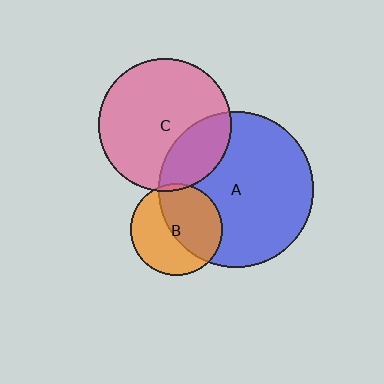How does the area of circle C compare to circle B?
Approximately 2.1 times.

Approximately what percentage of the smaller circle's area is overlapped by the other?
Approximately 25%.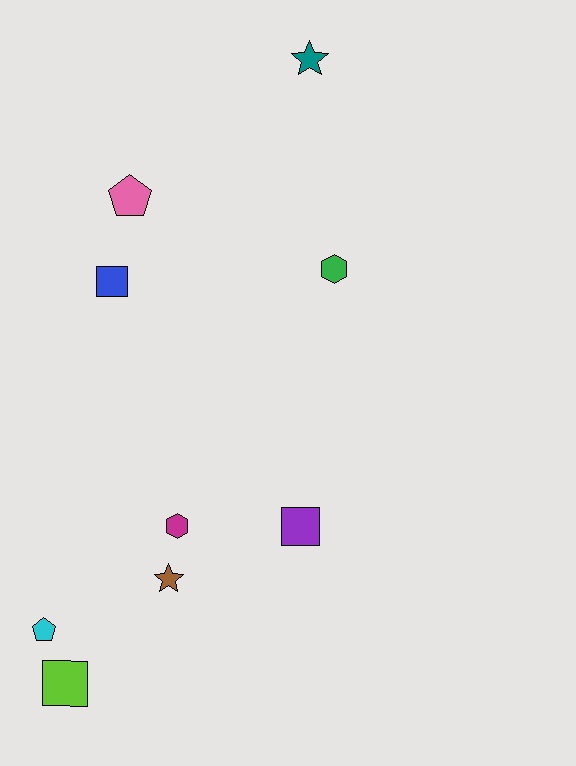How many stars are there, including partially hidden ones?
There are 2 stars.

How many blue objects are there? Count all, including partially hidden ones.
There is 1 blue object.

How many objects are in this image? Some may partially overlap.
There are 9 objects.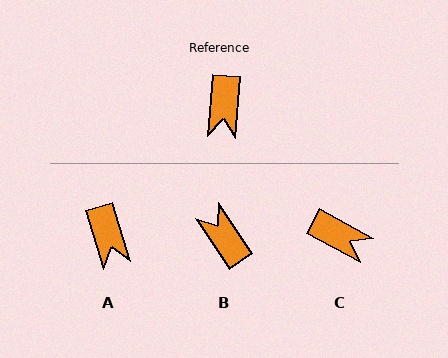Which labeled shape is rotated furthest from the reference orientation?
B, about 142 degrees away.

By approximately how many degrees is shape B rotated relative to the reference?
Approximately 142 degrees clockwise.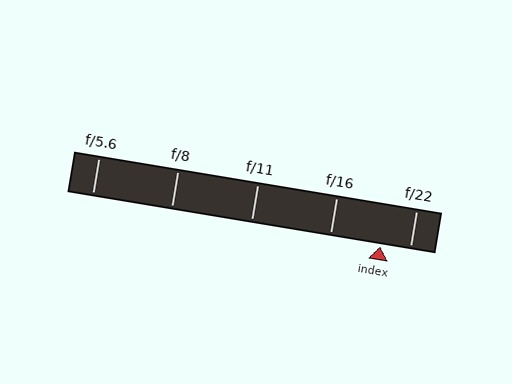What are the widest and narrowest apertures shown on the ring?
The widest aperture shown is f/5.6 and the narrowest is f/22.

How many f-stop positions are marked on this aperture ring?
There are 5 f-stop positions marked.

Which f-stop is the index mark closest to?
The index mark is closest to f/22.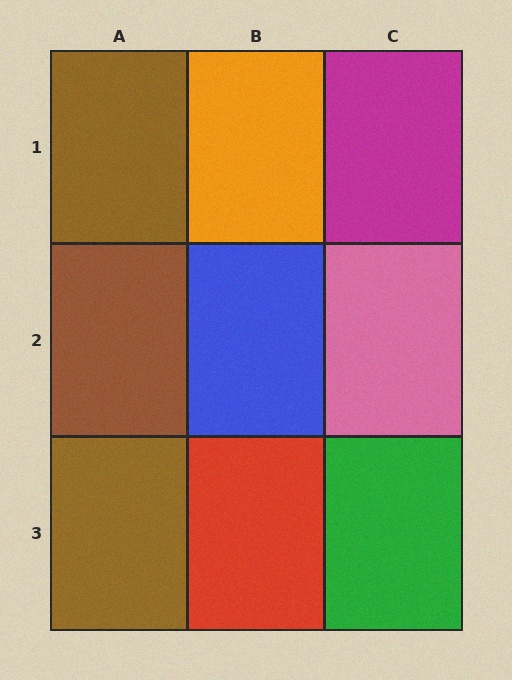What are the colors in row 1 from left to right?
Brown, orange, magenta.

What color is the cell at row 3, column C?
Green.